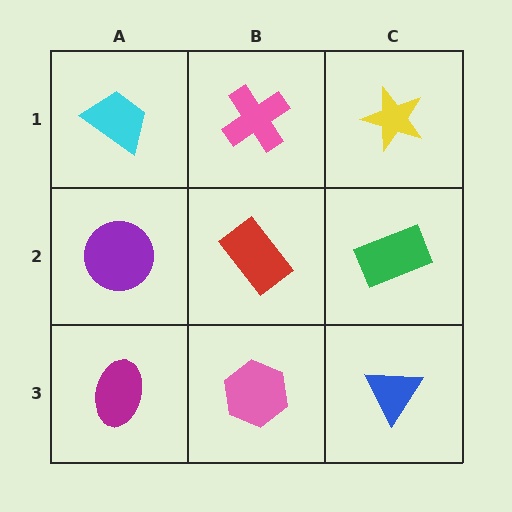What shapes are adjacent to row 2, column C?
A yellow star (row 1, column C), a blue triangle (row 3, column C), a red rectangle (row 2, column B).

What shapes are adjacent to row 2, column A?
A cyan trapezoid (row 1, column A), a magenta ellipse (row 3, column A), a red rectangle (row 2, column B).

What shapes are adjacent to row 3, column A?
A purple circle (row 2, column A), a pink hexagon (row 3, column B).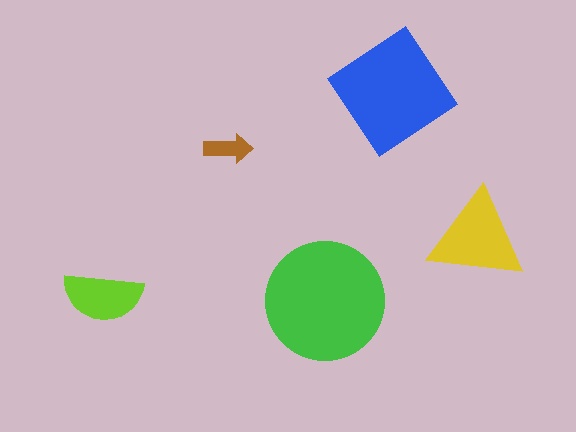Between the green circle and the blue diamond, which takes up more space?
The green circle.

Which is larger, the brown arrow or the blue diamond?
The blue diamond.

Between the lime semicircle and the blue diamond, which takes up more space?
The blue diamond.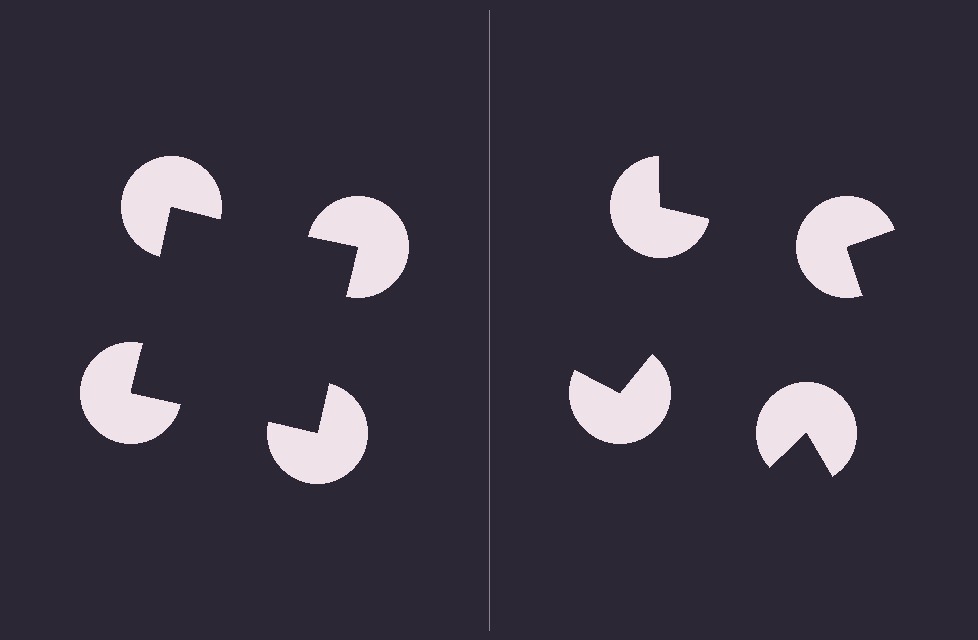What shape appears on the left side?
An illusory square.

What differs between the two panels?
The pac-man discs are positioned identically on both sides; only the wedge orientations differ. On the left they align to a square; on the right they are misaligned.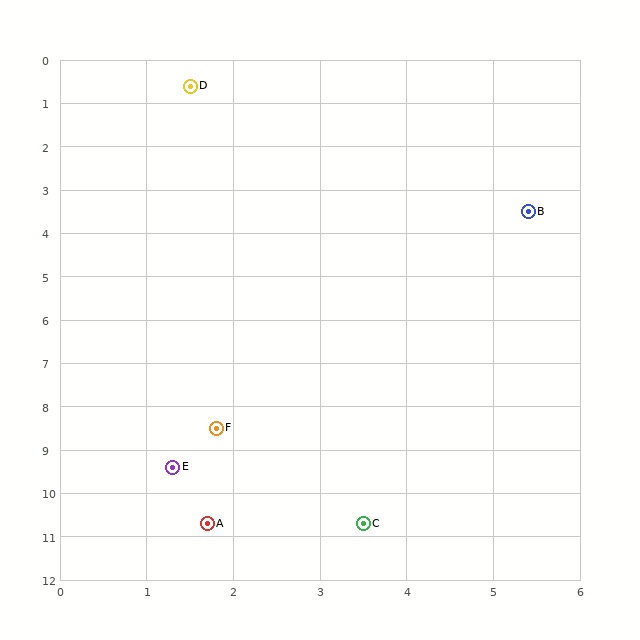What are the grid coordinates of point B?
Point B is at approximately (5.4, 3.5).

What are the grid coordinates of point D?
Point D is at approximately (1.5, 0.6).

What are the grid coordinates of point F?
Point F is at approximately (1.8, 8.5).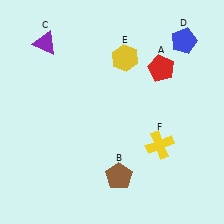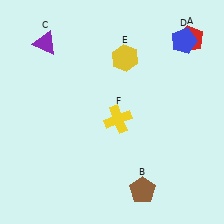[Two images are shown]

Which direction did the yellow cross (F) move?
The yellow cross (F) moved left.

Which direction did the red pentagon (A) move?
The red pentagon (A) moved up.